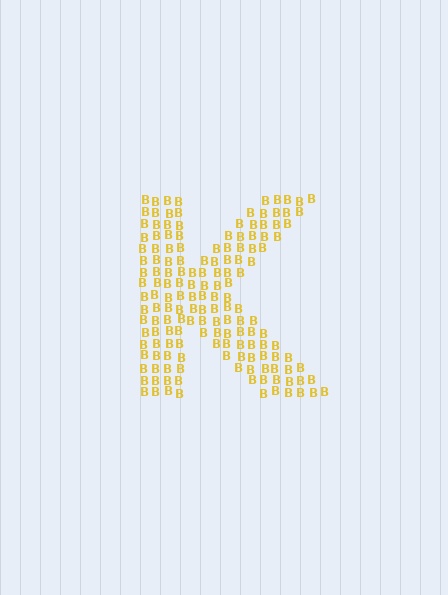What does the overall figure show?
The overall figure shows the letter K.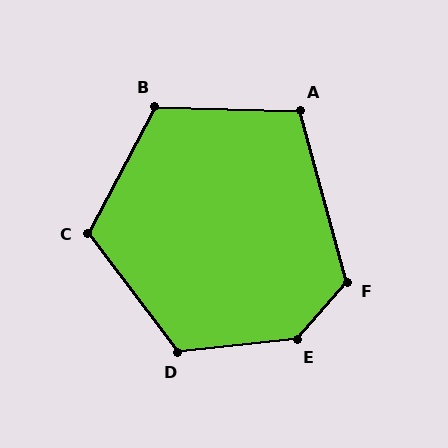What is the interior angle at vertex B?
Approximately 116 degrees (obtuse).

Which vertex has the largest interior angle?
E, at approximately 138 degrees.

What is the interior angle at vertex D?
Approximately 121 degrees (obtuse).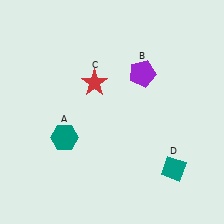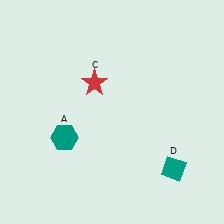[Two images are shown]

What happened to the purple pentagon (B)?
The purple pentagon (B) was removed in Image 2. It was in the top-right area of Image 1.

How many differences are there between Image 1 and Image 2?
There is 1 difference between the two images.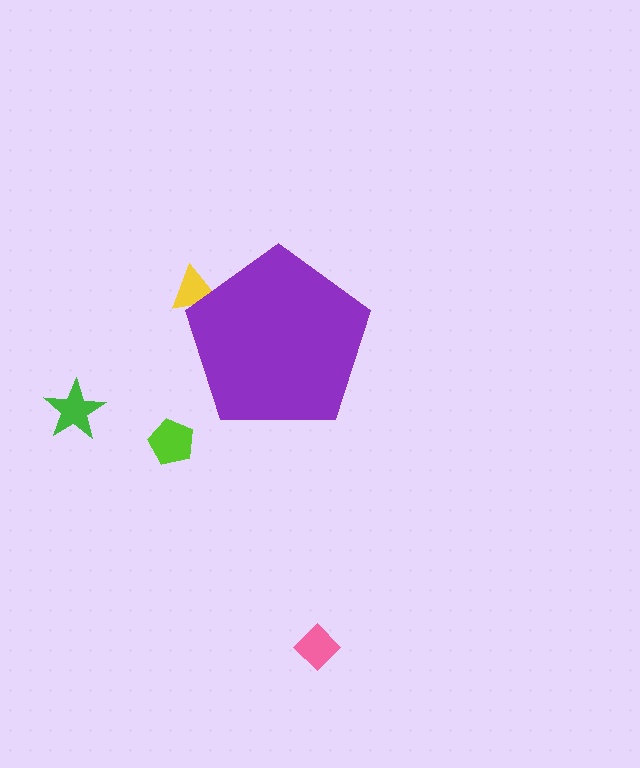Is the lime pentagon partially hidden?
No, the lime pentagon is fully visible.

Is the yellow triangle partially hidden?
Yes, the yellow triangle is partially hidden behind the purple pentagon.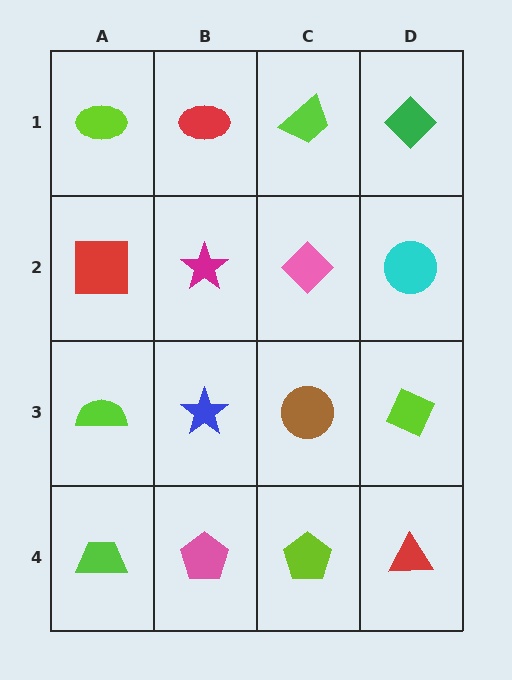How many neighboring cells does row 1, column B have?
3.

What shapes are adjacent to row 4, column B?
A blue star (row 3, column B), a lime trapezoid (row 4, column A), a lime pentagon (row 4, column C).